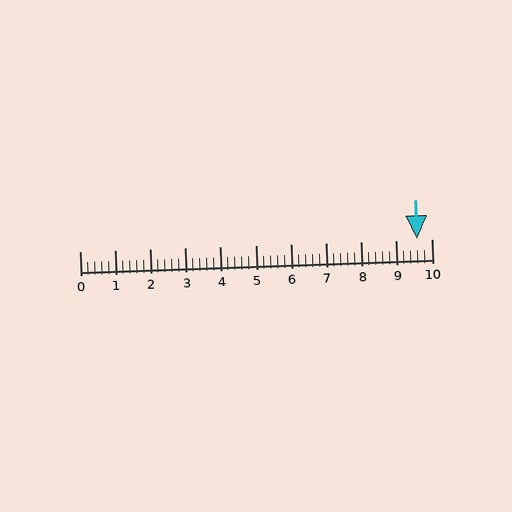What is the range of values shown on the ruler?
The ruler shows values from 0 to 10.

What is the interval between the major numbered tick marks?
The major tick marks are spaced 1 units apart.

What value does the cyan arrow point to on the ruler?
The cyan arrow points to approximately 9.6.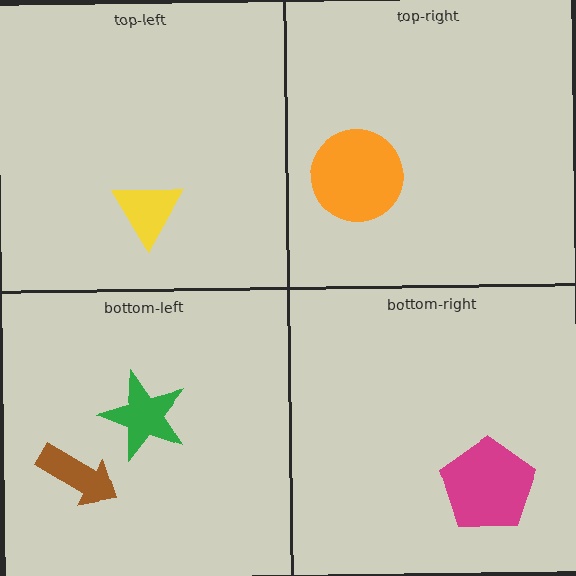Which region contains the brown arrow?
The bottom-left region.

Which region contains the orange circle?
The top-right region.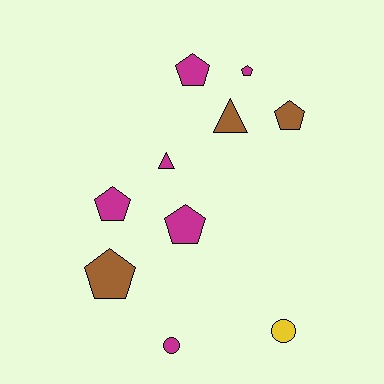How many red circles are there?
There are no red circles.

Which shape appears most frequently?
Pentagon, with 6 objects.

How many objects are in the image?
There are 10 objects.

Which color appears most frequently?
Magenta, with 6 objects.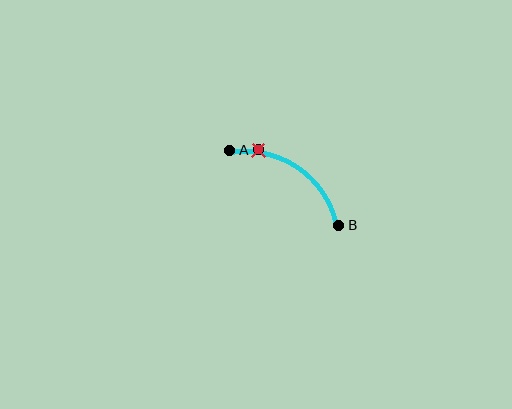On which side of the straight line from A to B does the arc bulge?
The arc bulges above and to the right of the straight line connecting A and B.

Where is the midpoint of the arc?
The arc midpoint is the point on the curve farthest from the straight line joining A and B. It sits above and to the right of that line.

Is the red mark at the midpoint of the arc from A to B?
No. The red mark lies on the arc but is closer to endpoint A. The arc midpoint would be at the point on the curve equidistant along the arc from both A and B.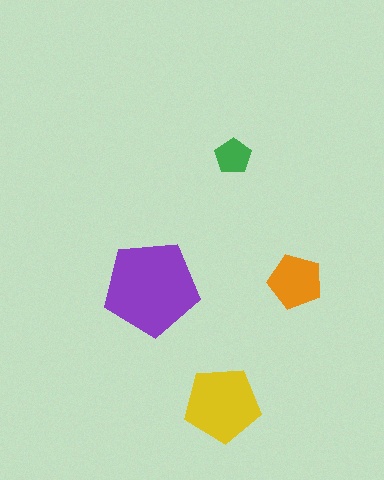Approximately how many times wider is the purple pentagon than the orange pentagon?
About 1.5 times wider.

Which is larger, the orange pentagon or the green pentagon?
The orange one.